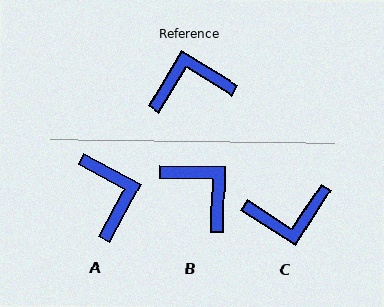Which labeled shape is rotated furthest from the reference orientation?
C, about 179 degrees away.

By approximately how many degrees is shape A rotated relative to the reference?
Approximately 87 degrees clockwise.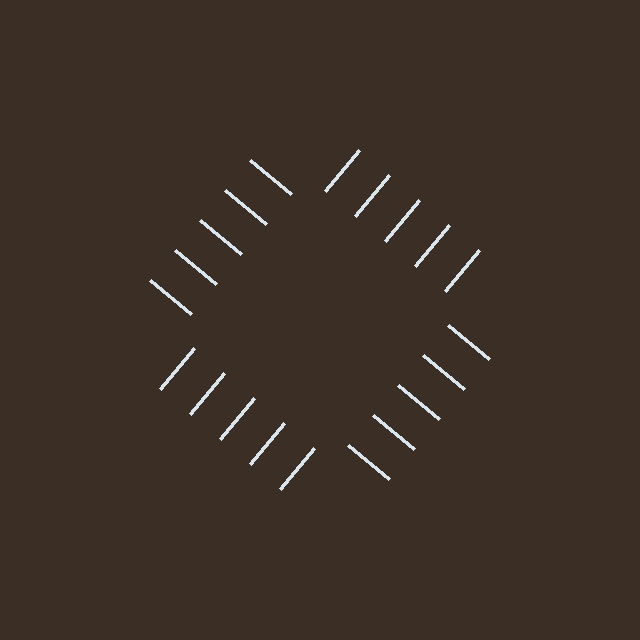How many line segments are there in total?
20 — 5 along each of the 4 edges.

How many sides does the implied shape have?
4 sides — the line-ends trace a square.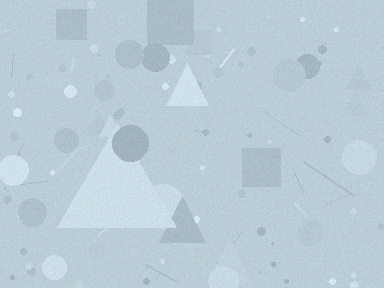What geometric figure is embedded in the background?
A triangle is embedded in the background.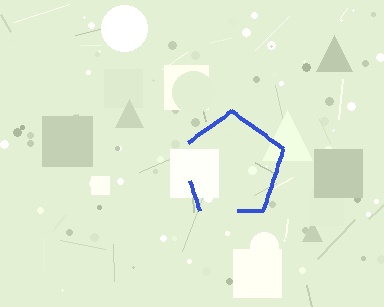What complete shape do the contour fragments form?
The contour fragments form a pentagon.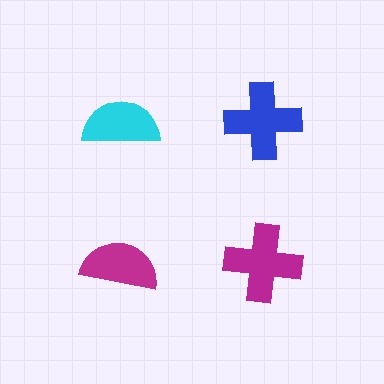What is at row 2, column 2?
A magenta cross.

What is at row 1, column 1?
A cyan semicircle.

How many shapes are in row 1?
2 shapes.